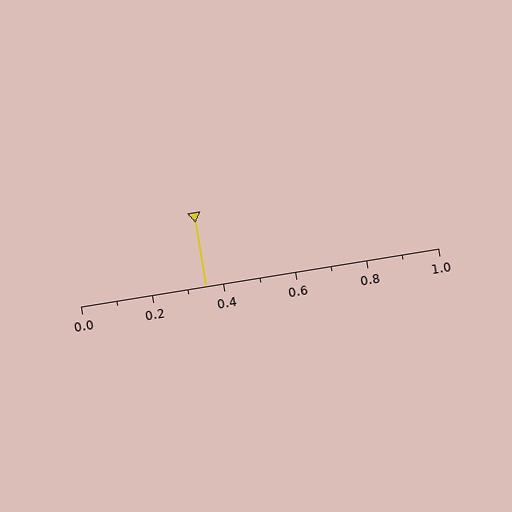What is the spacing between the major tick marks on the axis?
The major ticks are spaced 0.2 apart.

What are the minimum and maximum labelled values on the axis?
The axis runs from 0.0 to 1.0.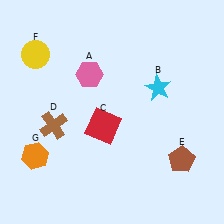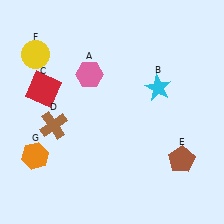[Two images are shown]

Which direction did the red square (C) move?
The red square (C) moved left.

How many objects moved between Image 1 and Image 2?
1 object moved between the two images.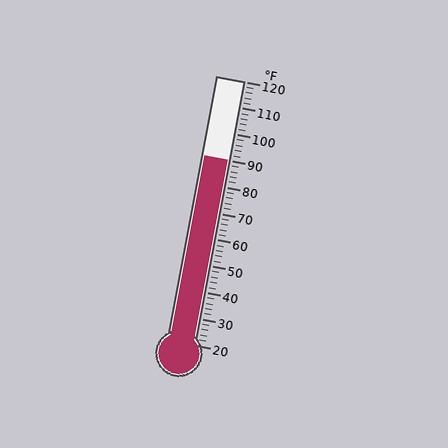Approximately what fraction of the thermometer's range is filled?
The thermometer is filled to approximately 70% of its range.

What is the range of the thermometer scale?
The thermometer scale ranges from 20°F to 120°F.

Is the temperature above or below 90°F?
The temperature is at 90°F.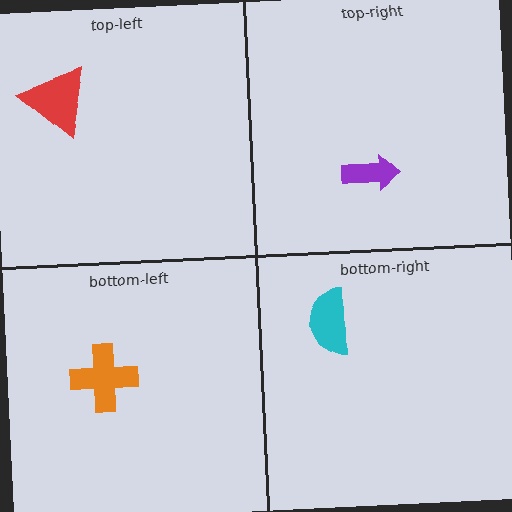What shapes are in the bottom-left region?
The orange cross.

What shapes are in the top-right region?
The purple arrow.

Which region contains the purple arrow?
The top-right region.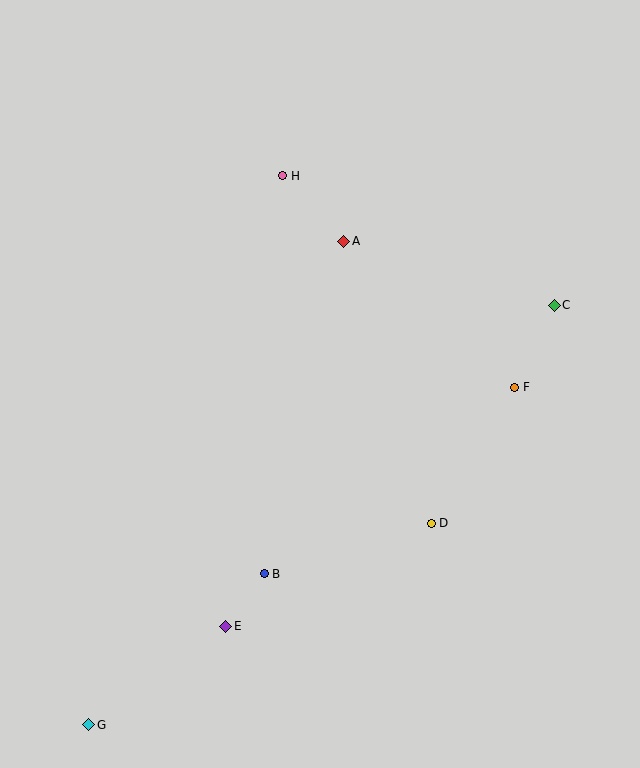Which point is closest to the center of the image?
Point A at (344, 241) is closest to the center.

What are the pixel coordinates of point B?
Point B is at (264, 574).